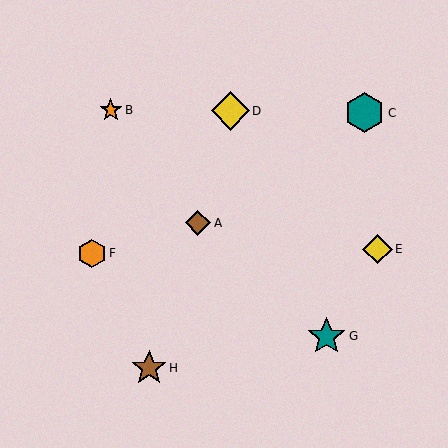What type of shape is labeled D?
Shape D is a yellow diamond.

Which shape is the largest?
The teal hexagon (labeled C) is the largest.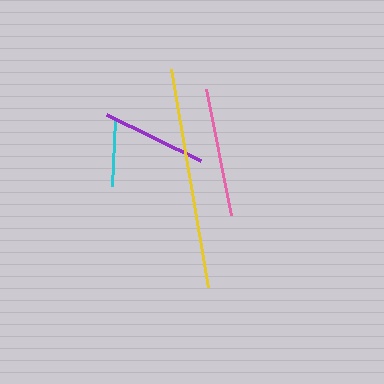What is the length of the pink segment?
The pink segment is approximately 128 pixels long.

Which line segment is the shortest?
The cyan line is the shortest at approximately 67 pixels.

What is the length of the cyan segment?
The cyan segment is approximately 67 pixels long.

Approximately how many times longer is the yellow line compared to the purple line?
The yellow line is approximately 2.1 times the length of the purple line.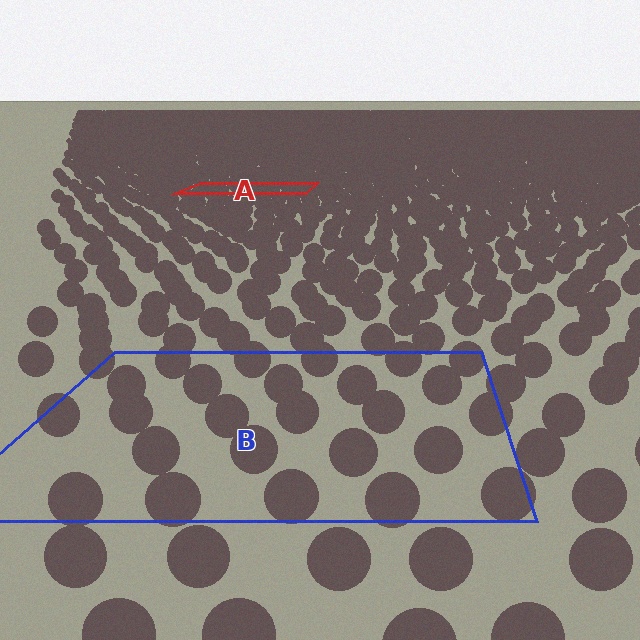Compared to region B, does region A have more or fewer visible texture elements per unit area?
Region A has more texture elements per unit area — they are packed more densely because it is farther away.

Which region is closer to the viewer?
Region B is closer. The texture elements there are larger and more spread out.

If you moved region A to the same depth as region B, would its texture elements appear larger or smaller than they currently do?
They would appear larger. At a closer depth, the same texture elements are projected at a bigger on-screen size.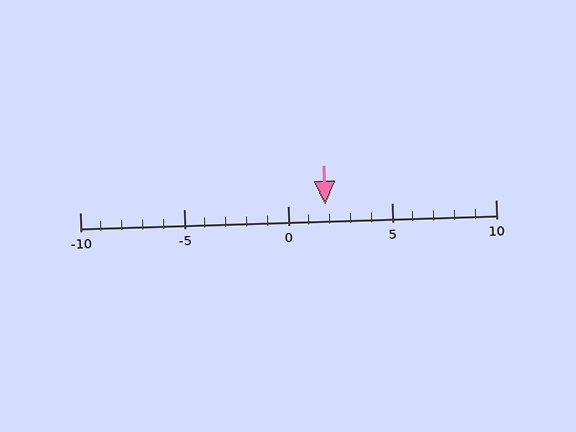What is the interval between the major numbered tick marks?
The major tick marks are spaced 5 units apart.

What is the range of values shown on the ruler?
The ruler shows values from -10 to 10.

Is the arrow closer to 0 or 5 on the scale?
The arrow is closer to 0.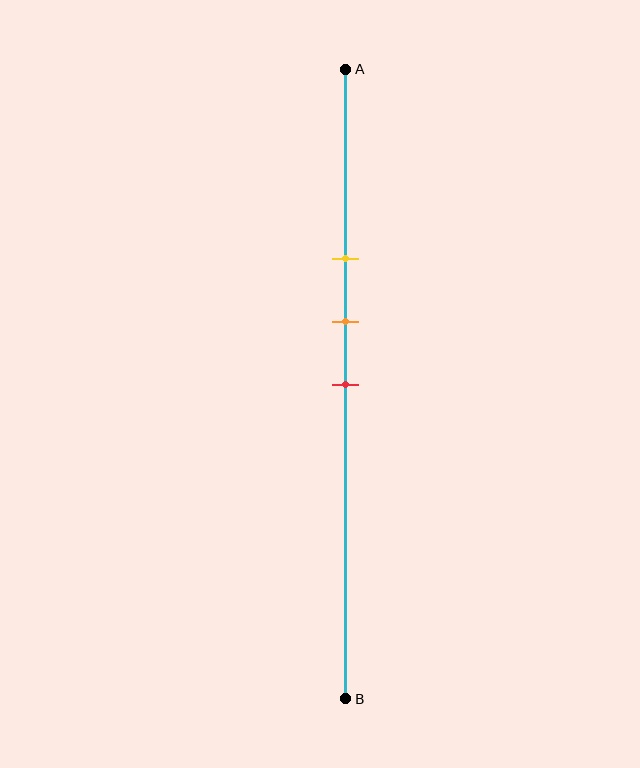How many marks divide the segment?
There are 3 marks dividing the segment.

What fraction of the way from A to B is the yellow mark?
The yellow mark is approximately 30% (0.3) of the way from A to B.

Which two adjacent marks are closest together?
The orange and red marks are the closest adjacent pair.